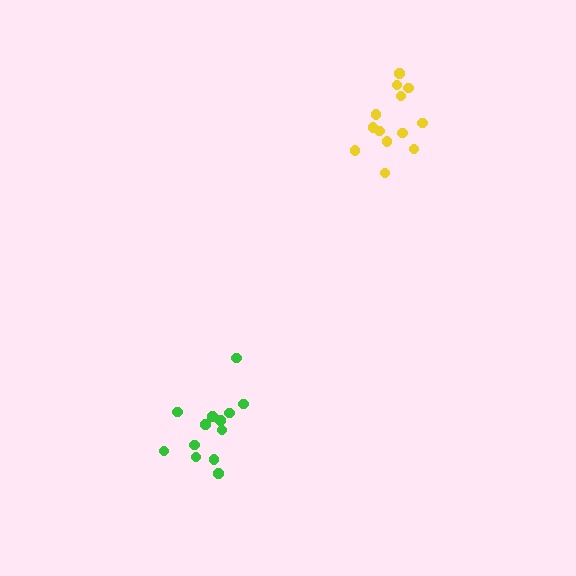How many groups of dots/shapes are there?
There are 2 groups.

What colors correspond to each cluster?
The clusters are colored: yellow, green.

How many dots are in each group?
Group 1: 13 dots, Group 2: 13 dots (26 total).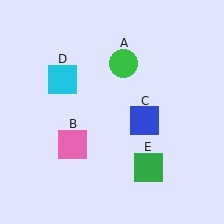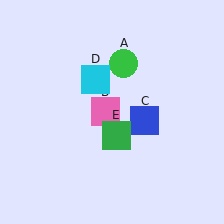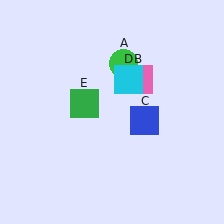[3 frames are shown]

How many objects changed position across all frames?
3 objects changed position: pink square (object B), cyan square (object D), green square (object E).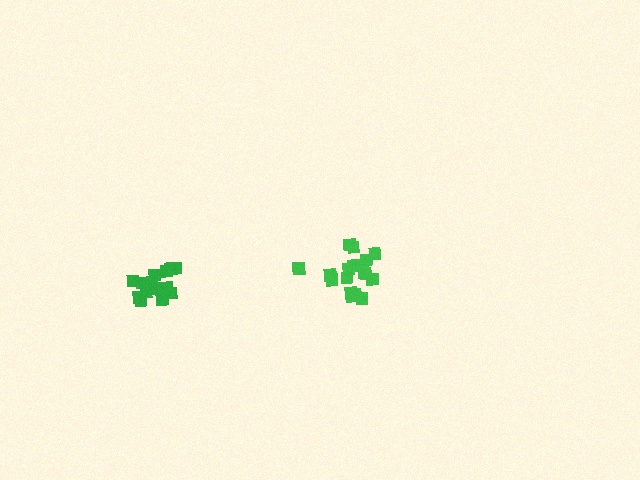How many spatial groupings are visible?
There are 2 spatial groupings.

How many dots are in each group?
Group 1: 15 dots, Group 2: 17 dots (32 total).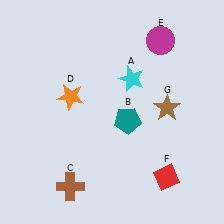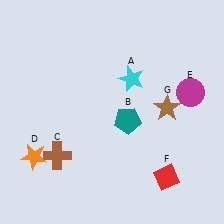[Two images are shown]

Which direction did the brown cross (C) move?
The brown cross (C) moved up.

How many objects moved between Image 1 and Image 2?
3 objects moved between the two images.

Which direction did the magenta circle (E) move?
The magenta circle (E) moved down.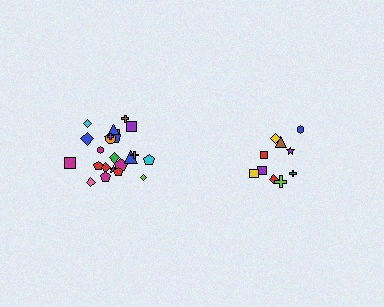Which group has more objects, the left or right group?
The left group.